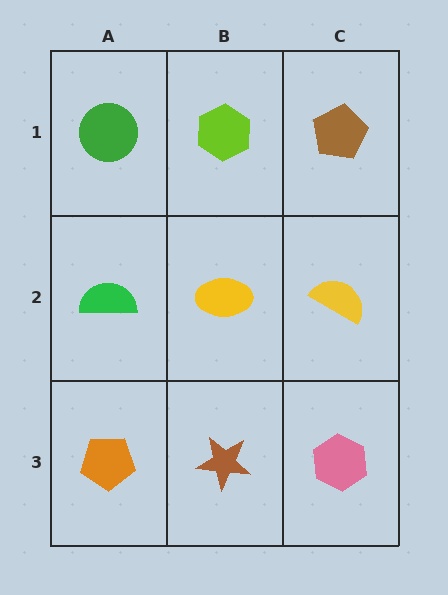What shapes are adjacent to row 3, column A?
A green semicircle (row 2, column A), a brown star (row 3, column B).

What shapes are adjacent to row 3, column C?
A yellow semicircle (row 2, column C), a brown star (row 3, column B).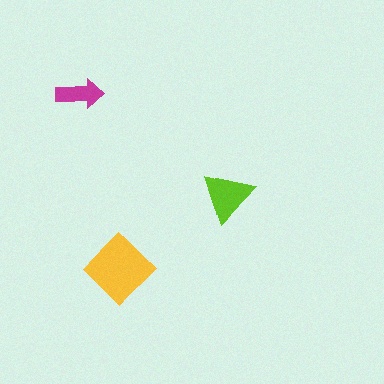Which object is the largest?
The yellow diamond.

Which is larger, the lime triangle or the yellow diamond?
The yellow diamond.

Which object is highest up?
The magenta arrow is topmost.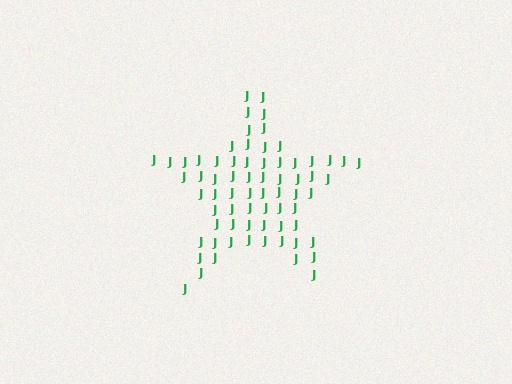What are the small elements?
The small elements are letter J's.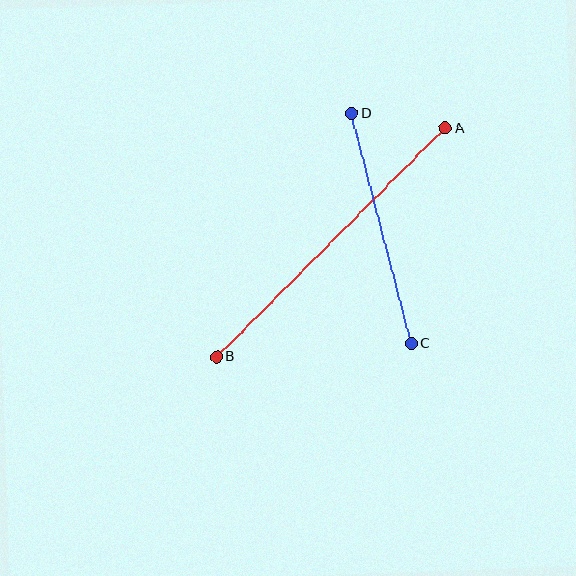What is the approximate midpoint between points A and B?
The midpoint is at approximately (331, 243) pixels.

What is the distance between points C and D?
The distance is approximately 237 pixels.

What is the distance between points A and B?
The distance is approximately 323 pixels.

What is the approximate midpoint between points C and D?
The midpoint is at approximately (382, 229) pixels.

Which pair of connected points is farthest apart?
Points A and B are farthest apart.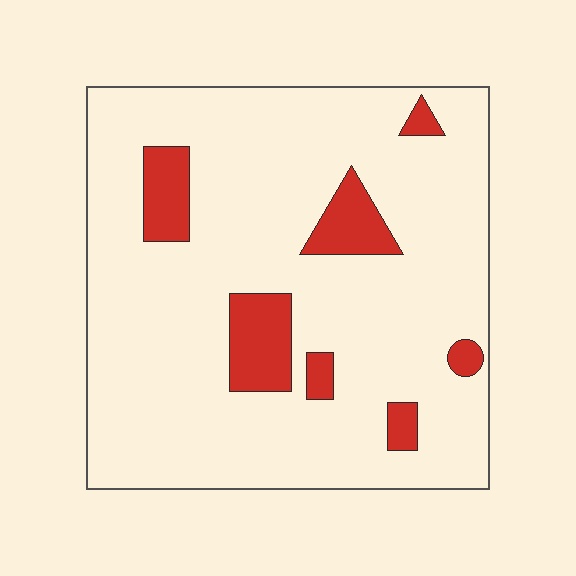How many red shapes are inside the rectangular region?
7.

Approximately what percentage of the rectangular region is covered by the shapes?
Approximately 15%.